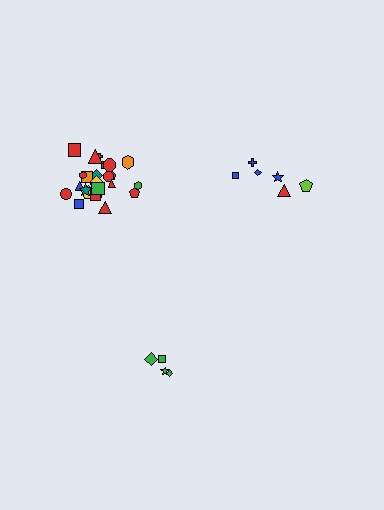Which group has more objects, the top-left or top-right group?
The top-left group.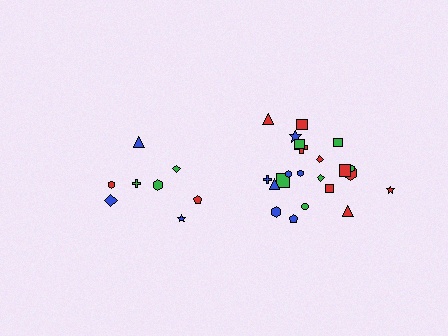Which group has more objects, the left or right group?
The right group.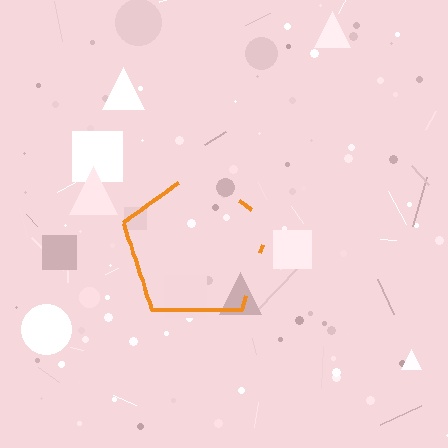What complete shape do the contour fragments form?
The contour fragments form a pentagon.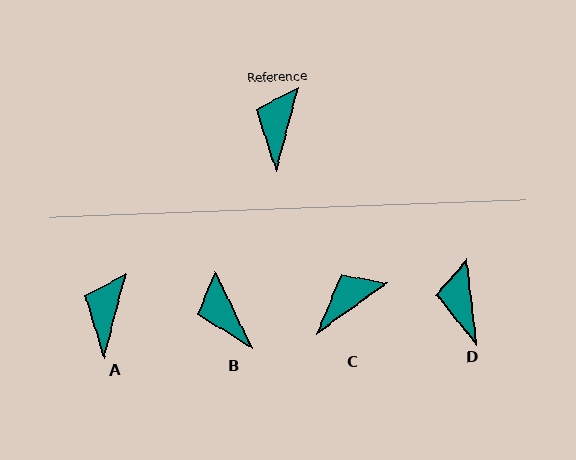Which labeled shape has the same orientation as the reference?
A.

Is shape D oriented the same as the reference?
No, it is off by about 21 degrees.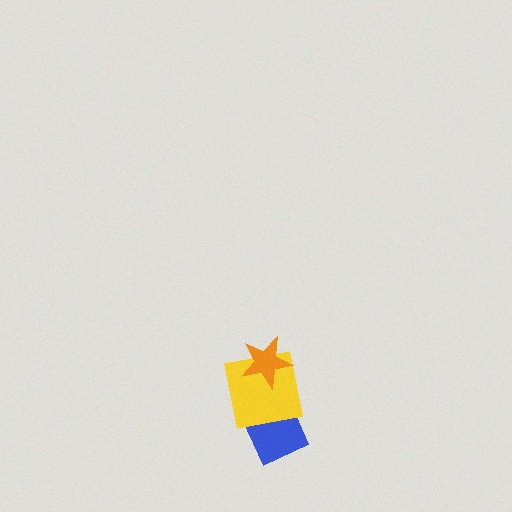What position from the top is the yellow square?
The yellow square is 2nd from the top.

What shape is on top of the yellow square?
The orange star is on top of the yellow square.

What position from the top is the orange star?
The orange star is 1st from the top.